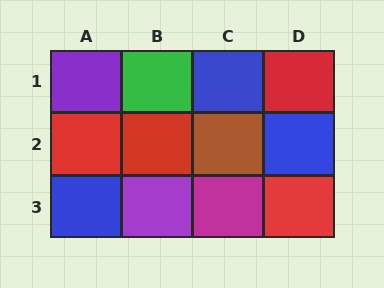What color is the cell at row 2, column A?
Red.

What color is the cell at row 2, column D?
Blue.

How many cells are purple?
2 cells are purple.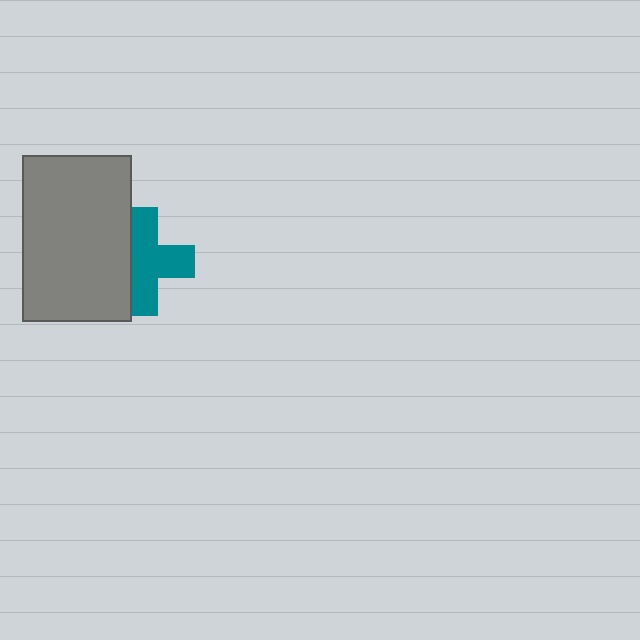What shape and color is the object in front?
The object in front is a gray rectangle.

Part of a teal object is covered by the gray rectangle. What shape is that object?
It is a cross.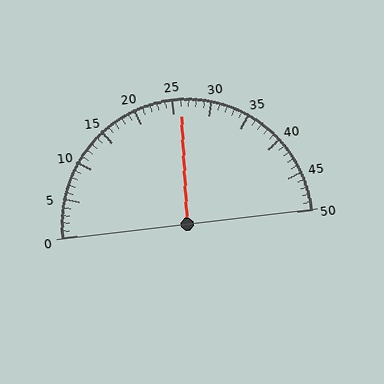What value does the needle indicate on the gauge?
The needle indicates approximately 26.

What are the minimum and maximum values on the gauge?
The gauge ranges from 0 to 50.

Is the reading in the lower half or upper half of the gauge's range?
The reading is in the upper half of the range (0 to 50).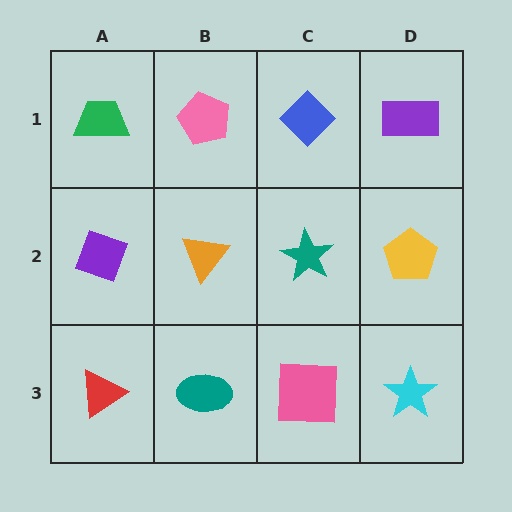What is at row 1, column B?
A pink pentagon.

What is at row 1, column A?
A green trapezoid.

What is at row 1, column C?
A blue diamond.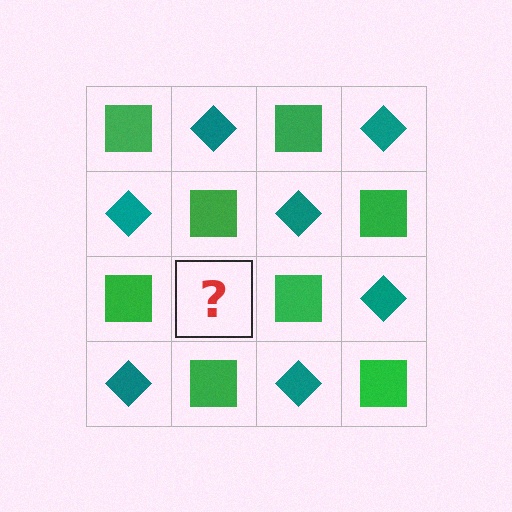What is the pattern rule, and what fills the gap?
The rule is that it alternates green square and teal diamond in a checkerboard pattern. The gap should be filled with a teal diamond.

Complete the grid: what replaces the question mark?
The question mark should be replaced with a teal diamond.